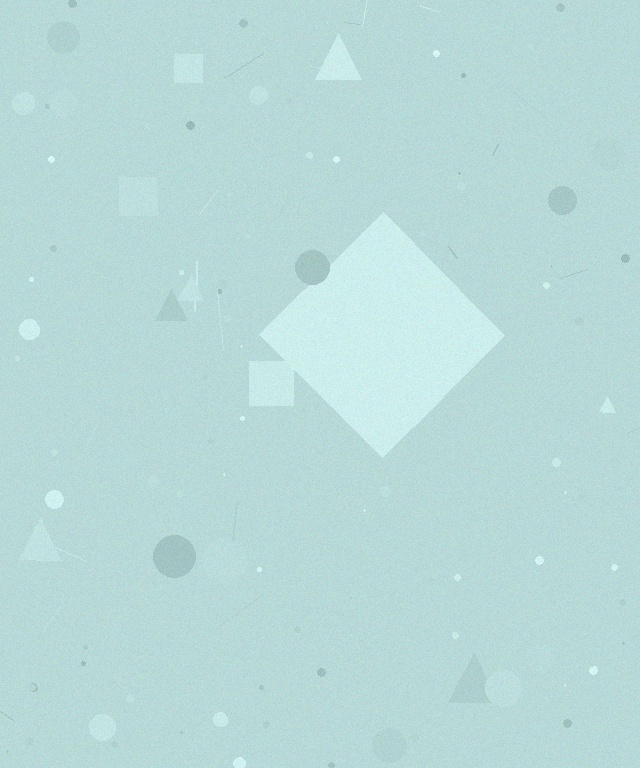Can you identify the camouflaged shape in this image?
The camouflaged shape is a diamond.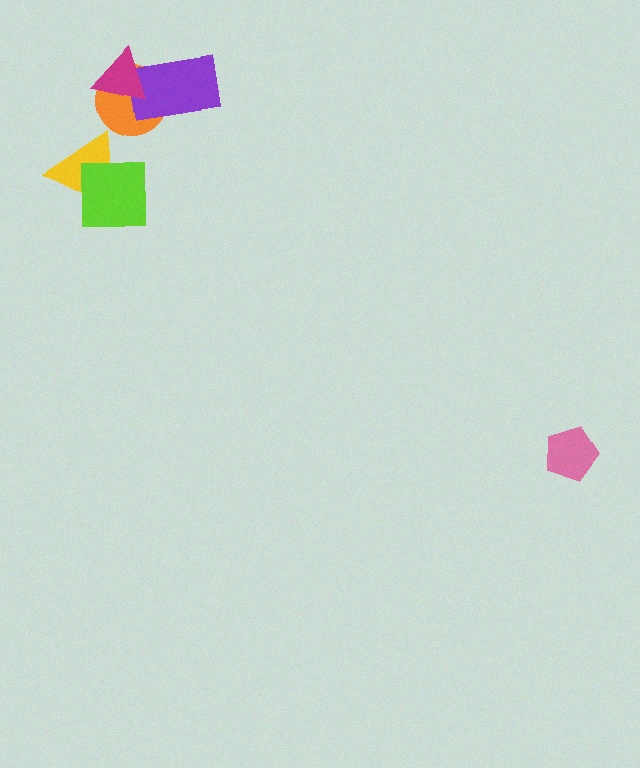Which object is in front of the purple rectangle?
The magenta triangle is in front of the purple rectangle.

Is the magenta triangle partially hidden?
No, no other shape covers it.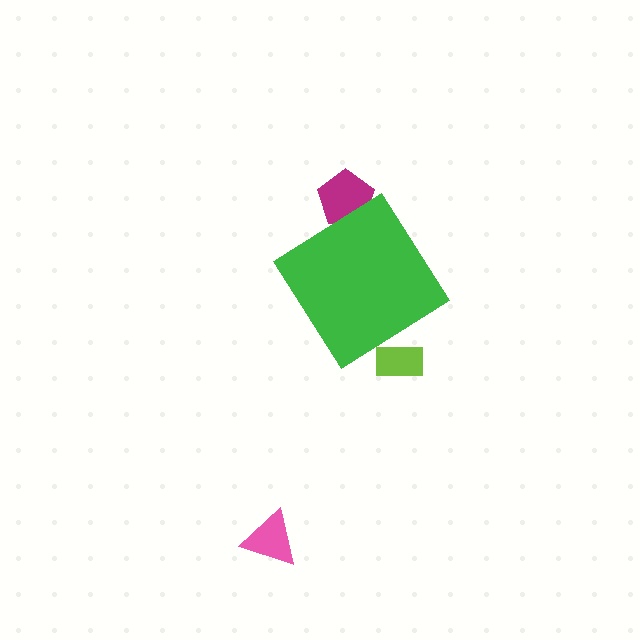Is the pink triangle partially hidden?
No, the pink triangle is fully visible.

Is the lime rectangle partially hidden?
Yes, the lime rectangle is partially hidden behind the green diamond.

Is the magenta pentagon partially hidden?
Yes, the magenta pentagon is partially hidden behind the green diamond.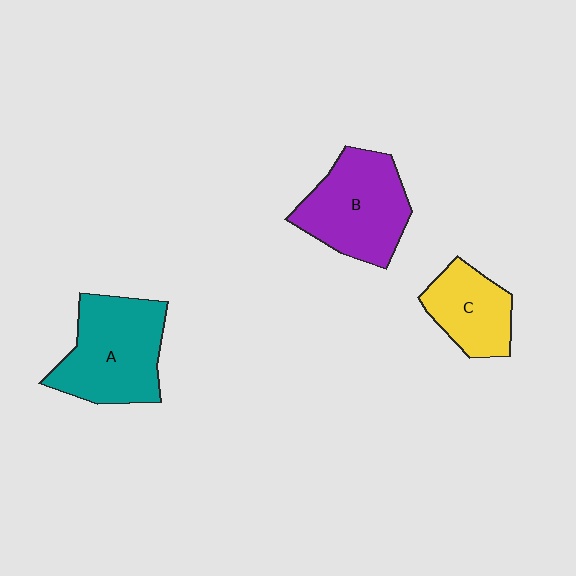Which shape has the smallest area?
Shape C (yellow).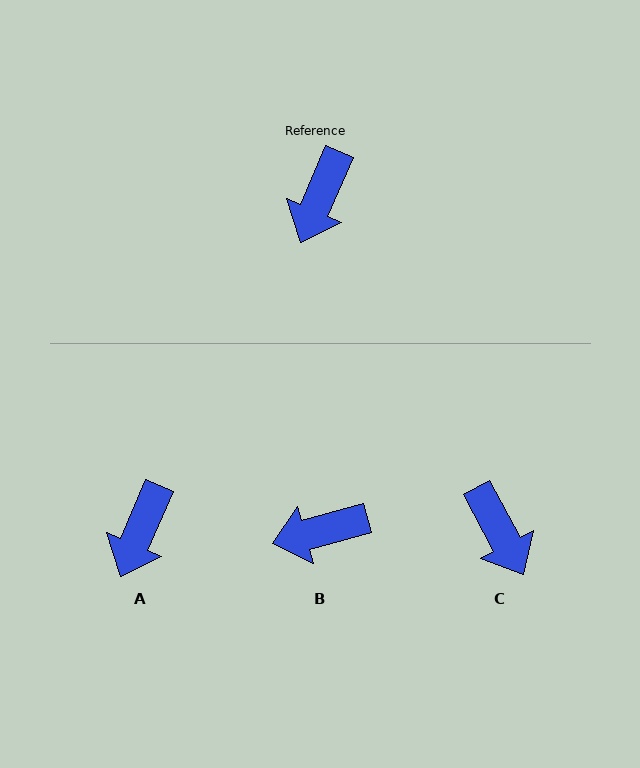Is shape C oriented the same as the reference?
No, it is off by about 51 degrees.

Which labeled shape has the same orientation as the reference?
A.